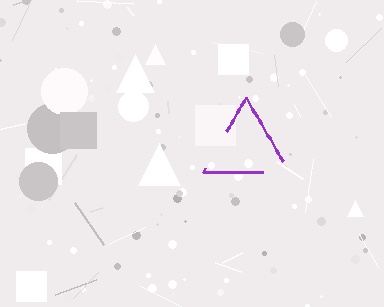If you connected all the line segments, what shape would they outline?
They would outline a triangle.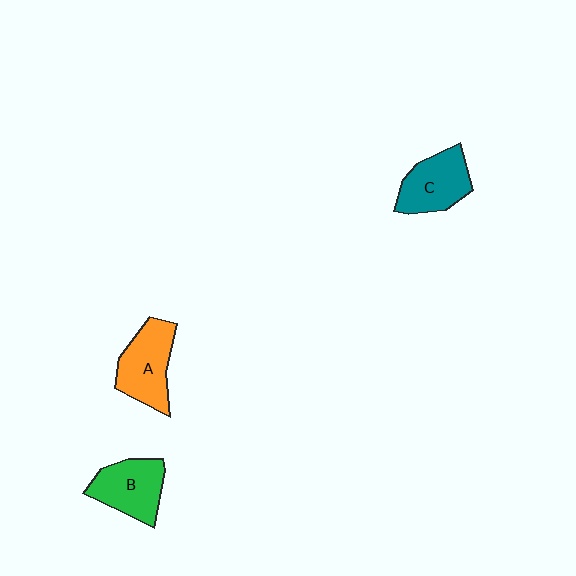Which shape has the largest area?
Shape A (orange).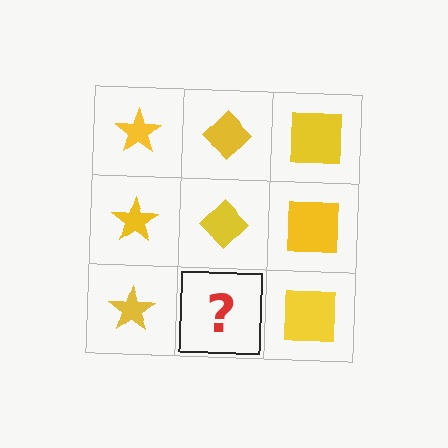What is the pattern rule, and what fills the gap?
The rule is that each column has a consistent shape. The gap should be filled with a yellow diamond.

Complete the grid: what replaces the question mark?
The question mark should be replaced with a yellow diamond.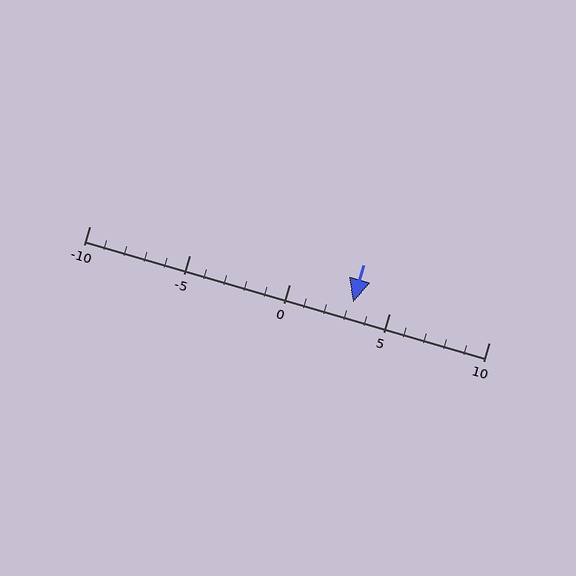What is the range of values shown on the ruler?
The ruler shows values from -10 to 10.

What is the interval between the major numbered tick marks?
The major tick marks are spaced 5 units apart.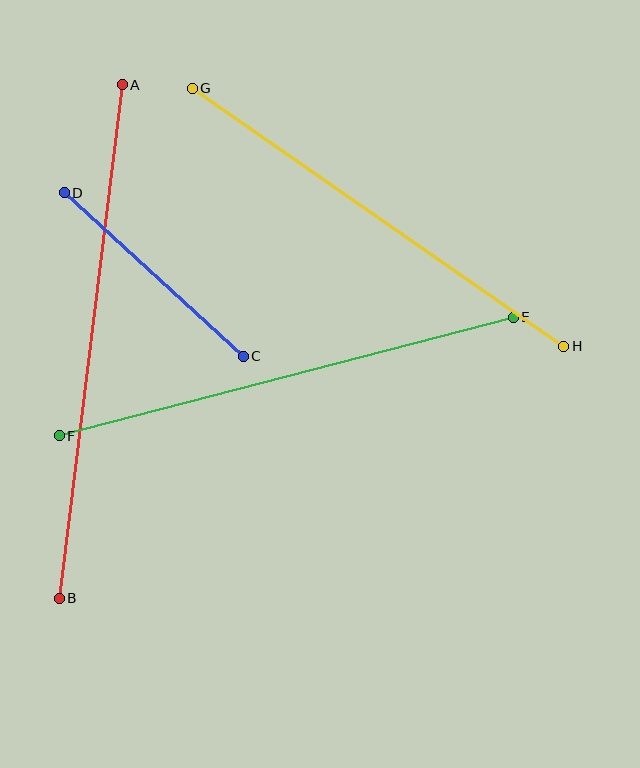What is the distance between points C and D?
The distance is approximately 242 pixels.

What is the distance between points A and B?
The distance is approximately 517 pixels.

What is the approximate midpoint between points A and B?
The midpoint is at approximately (91, 342) pixels.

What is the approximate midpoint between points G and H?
The midpoint is at approximately (378, 217) pixels.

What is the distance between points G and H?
The distance is approximately 452 pixels.